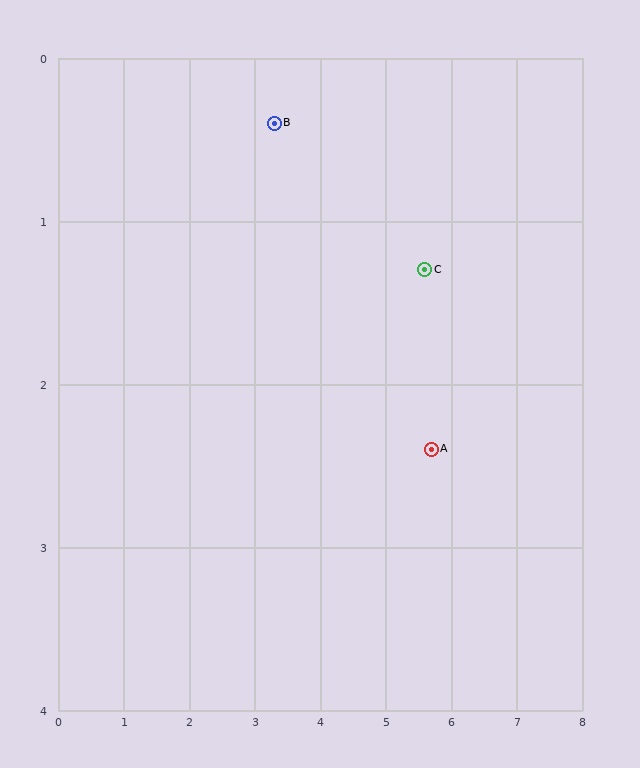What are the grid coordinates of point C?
Point C is at approximately (5.6, 1.3).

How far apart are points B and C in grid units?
Points B and C are about 2.5 grid units apart.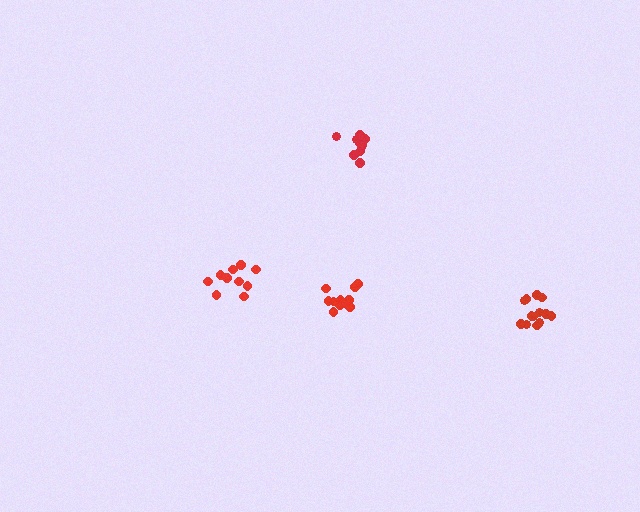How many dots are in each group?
Group 1: 11 dots, Group 2: 10 dots, Group 3: 13 dots, Group 4: 10 dots (44 total).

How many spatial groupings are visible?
There are 4 spatial groupings.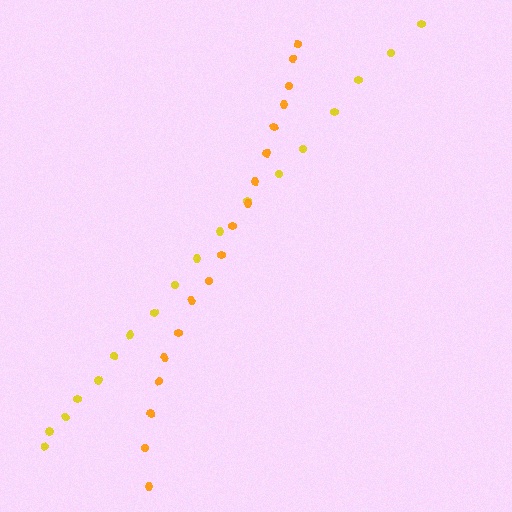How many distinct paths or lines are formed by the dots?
There are 2 distinct paths.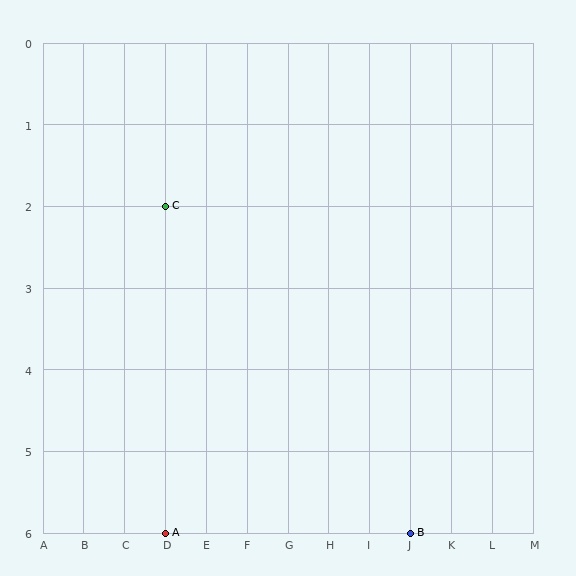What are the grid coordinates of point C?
Point C is at grid coordinates (D, 2).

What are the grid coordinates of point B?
Point B is at grid coordinates (J, 6).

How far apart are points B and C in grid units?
Points B and C are 6 columns and 4 rows apart (about 7.2 grid units diagonally).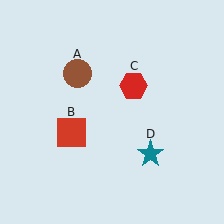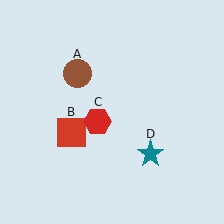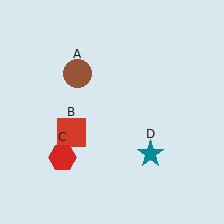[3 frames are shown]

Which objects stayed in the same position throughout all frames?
Brown circle (object A) and red square (object B) and teal star (object D) remained stationary.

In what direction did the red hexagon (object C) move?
The red hexagon (object C) moved down and to the left.